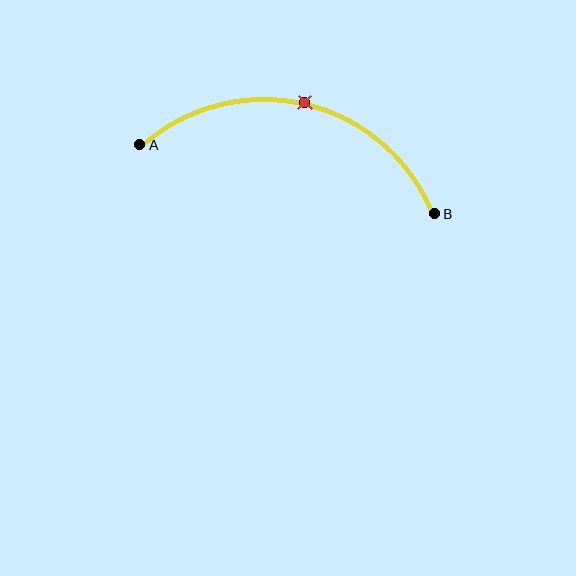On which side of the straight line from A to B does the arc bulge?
The arc bulges above the straight line connecting A and B.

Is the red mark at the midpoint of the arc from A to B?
Yes. The red mark lies on the arc at equal arc-length from both A and B — it is the arc midpoint.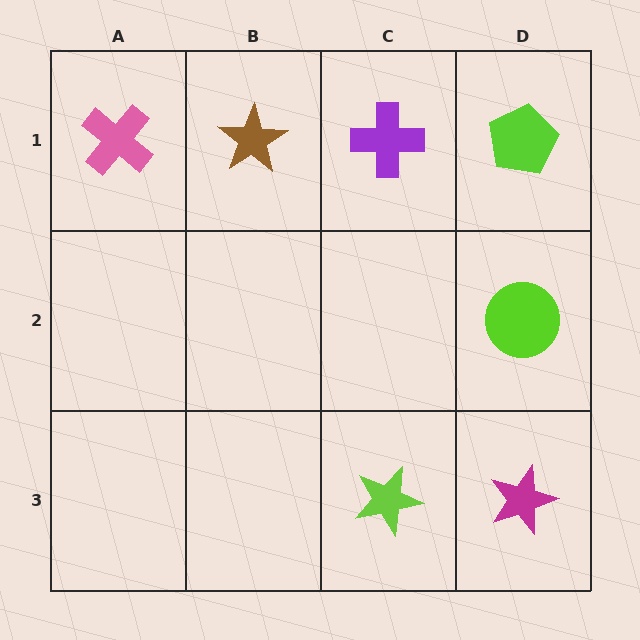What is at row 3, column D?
A magenta star.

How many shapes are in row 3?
2 shapes.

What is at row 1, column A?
A pink cross.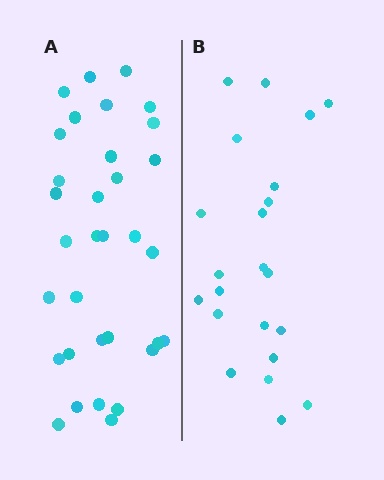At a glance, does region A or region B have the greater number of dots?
Region A (the left region) has more dots.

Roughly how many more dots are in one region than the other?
Region A has roughly 12 or so more dots than region B.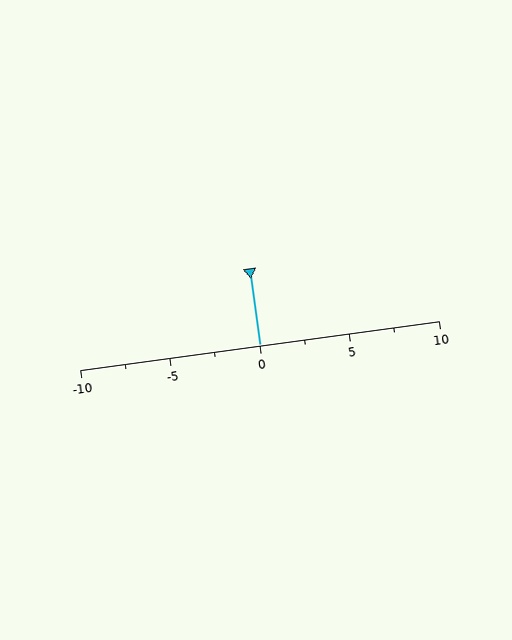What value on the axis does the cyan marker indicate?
The marker indicates approximately 0.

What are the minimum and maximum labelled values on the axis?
The axis runs from -10 to 10.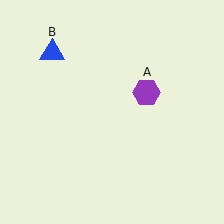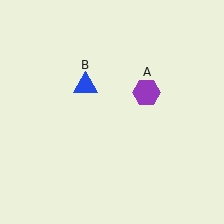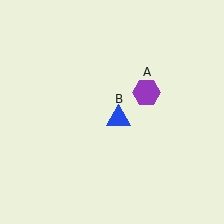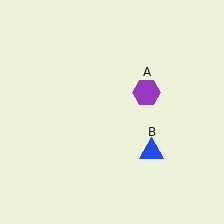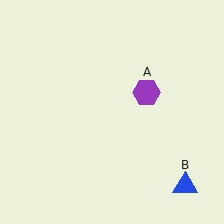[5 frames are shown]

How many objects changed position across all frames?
1 object changed position: blue triangle (object B).